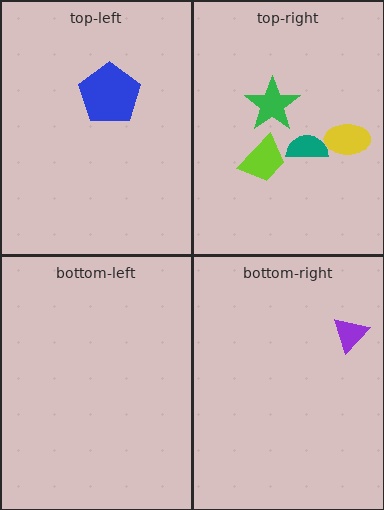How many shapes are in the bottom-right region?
1.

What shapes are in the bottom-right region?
The purple triangle.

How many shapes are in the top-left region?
1.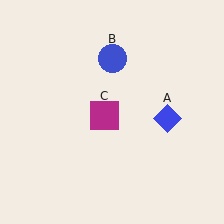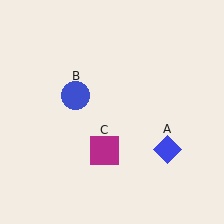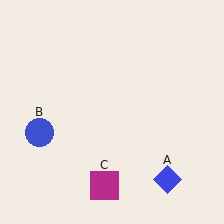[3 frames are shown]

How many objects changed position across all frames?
3 objects changed position: blue diamond (object A), blue circle (object B), magenta square (object C).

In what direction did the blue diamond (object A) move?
The blue diamond (object A) moved down.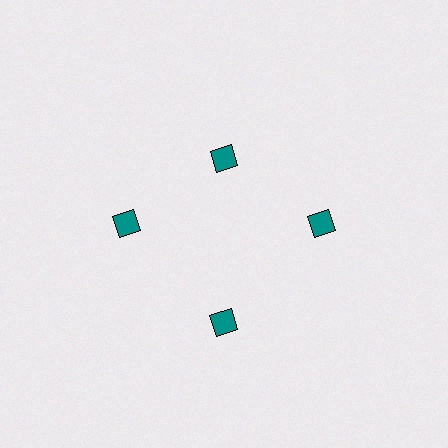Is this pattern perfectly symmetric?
No. The 4 teal diamonds are arranged in a ring, but one element near the 12 o'clock position is pulled inward toward the center, breaking the 4-fold rotational symmetry.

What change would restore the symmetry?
The symmetry would be restored by moving it outward, back onto the ring so that all 4 diamonds sit at equal angles and equal distance from the center.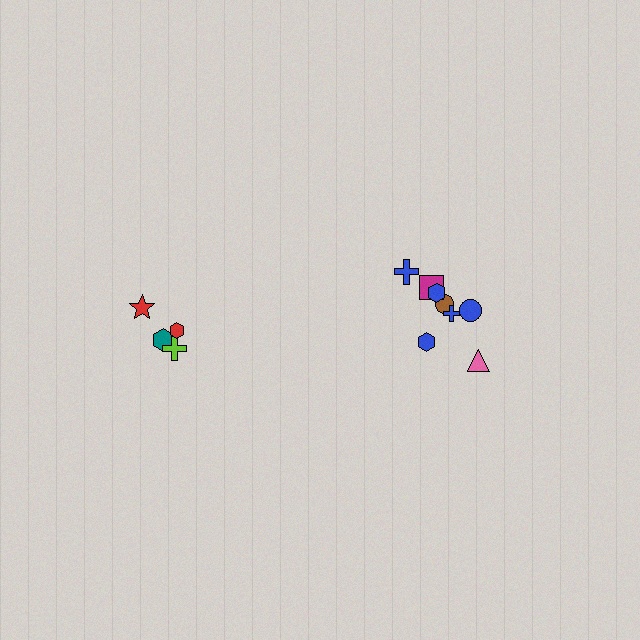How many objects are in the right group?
There are 8 objects.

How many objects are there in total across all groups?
There are 12 objects.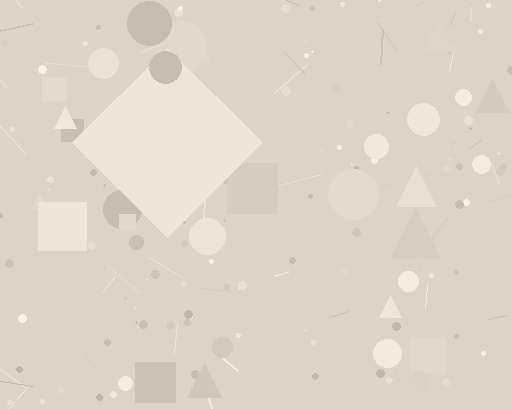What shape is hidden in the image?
A diamond is hidden in the image.